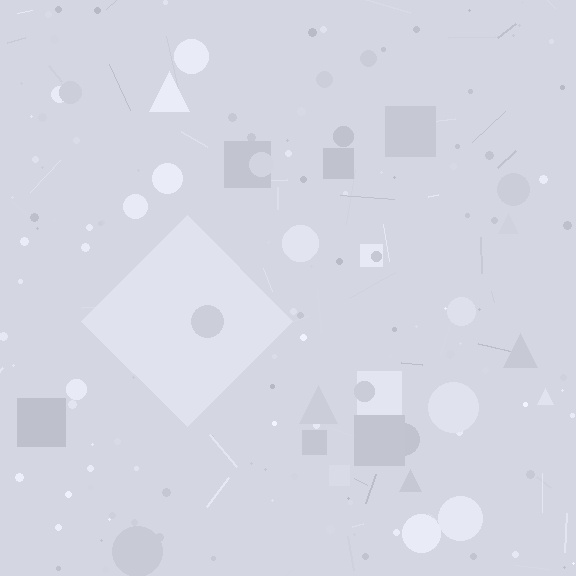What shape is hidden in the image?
A diamond is hidden in the image.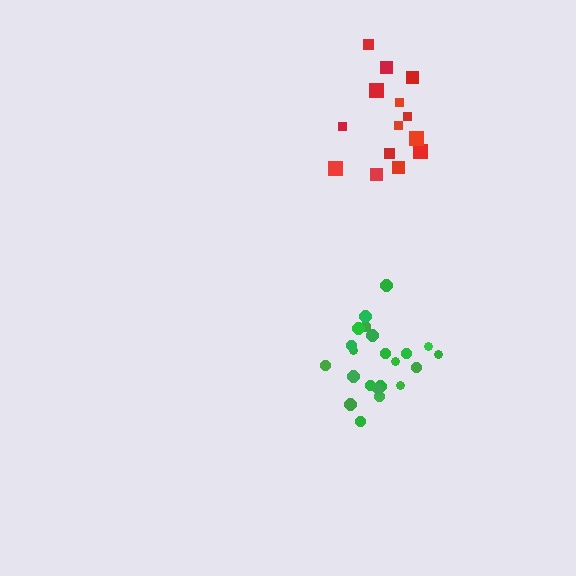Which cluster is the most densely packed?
Green.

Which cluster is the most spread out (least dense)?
Red.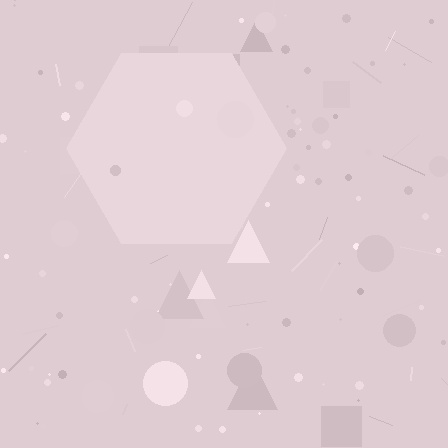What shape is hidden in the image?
A hexagon is hidden in the image.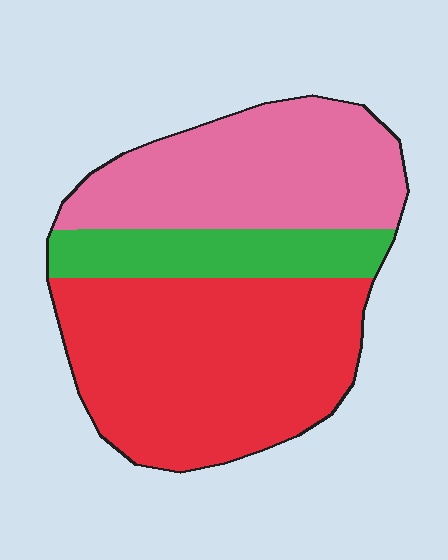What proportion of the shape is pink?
Pink takes up about one third (1/3) of the shape.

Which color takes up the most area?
Red, at roughly 50%.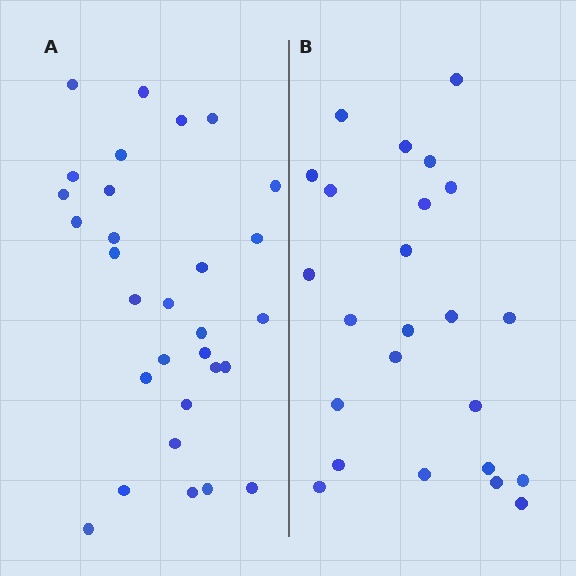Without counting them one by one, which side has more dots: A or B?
Region A (the left region) has more dots.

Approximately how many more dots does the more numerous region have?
Region A has about 6 more dots than region B.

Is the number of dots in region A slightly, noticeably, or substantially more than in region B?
Region A has noticeably more, but not dramatically so. The ratio is roughly 1.2 to 1.